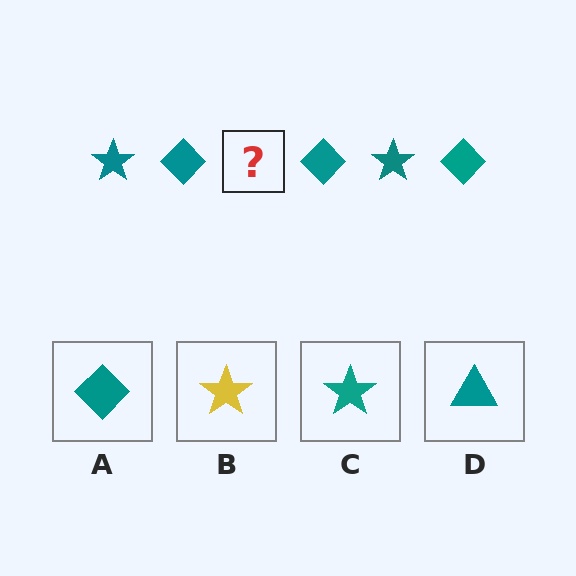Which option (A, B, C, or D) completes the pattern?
C.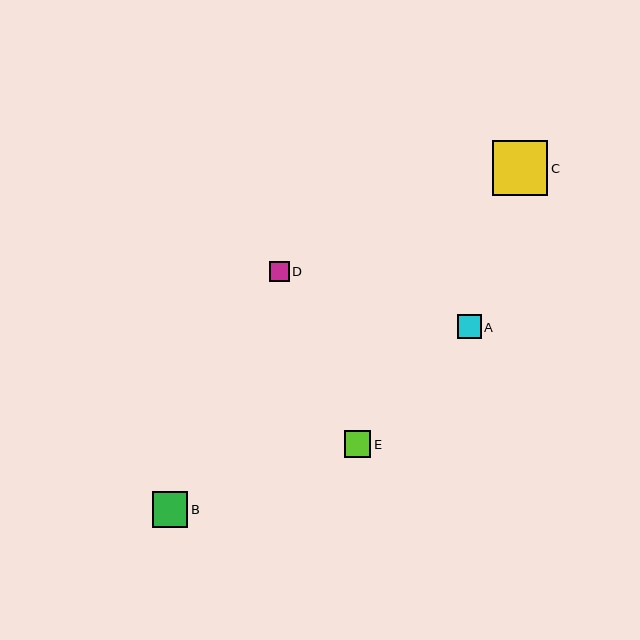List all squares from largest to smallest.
From largest to smallest: C, B, E, A, D.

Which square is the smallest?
Square D is the smallest with a size of approximately 20 pixels.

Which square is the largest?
Square C is the largest with a size of approximately 56 pixels.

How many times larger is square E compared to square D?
Square E is approximately 1.3 times the size of square D.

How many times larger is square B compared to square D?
Square B is approximately 1.8 times the size of square D.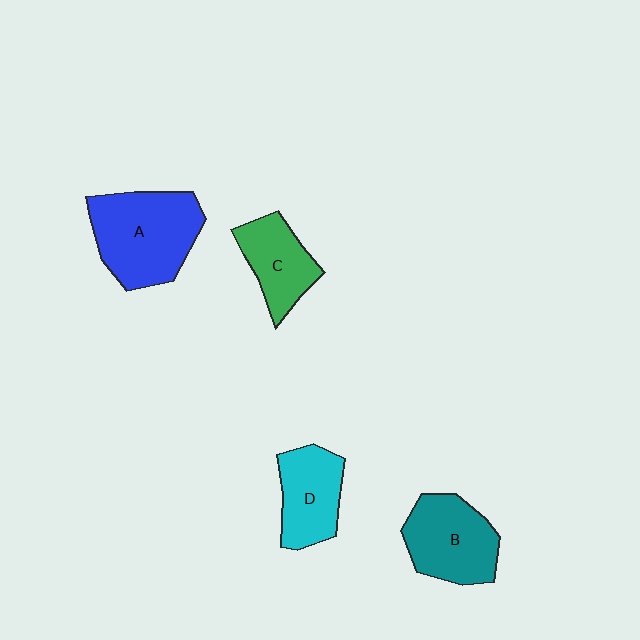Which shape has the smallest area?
Shape C (green).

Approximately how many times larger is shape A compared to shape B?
Approximately 1.3 times.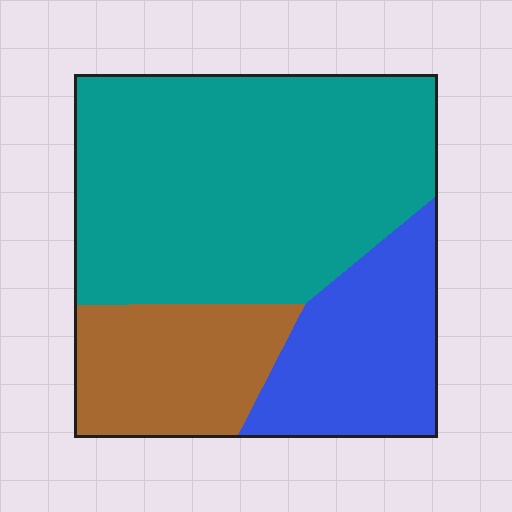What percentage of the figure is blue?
Blue takes up between a sixth and a third of the figure.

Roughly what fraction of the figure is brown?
Brown covers about 20% of the figure.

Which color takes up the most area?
Teal, at roughly 60%.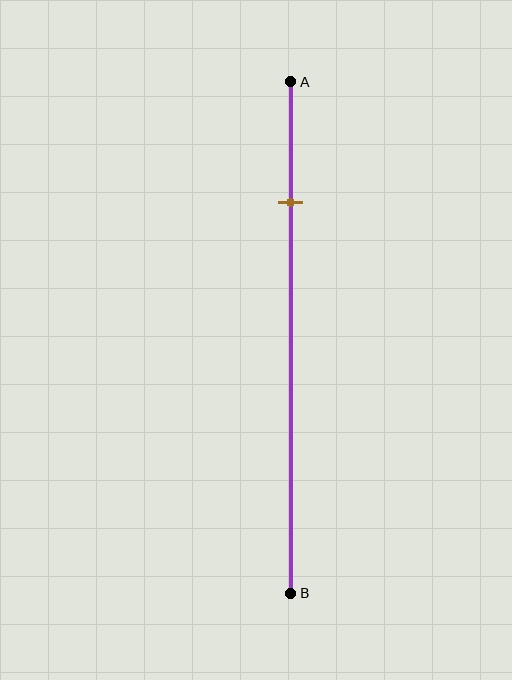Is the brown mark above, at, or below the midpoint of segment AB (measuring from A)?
The brown mark is above the midpoint of segment AB.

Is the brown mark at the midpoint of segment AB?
No, the mark is at about 25% from A, not at the 50% midpoint.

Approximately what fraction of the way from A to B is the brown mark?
The brown mark is approximately 25% of the way from A to B.